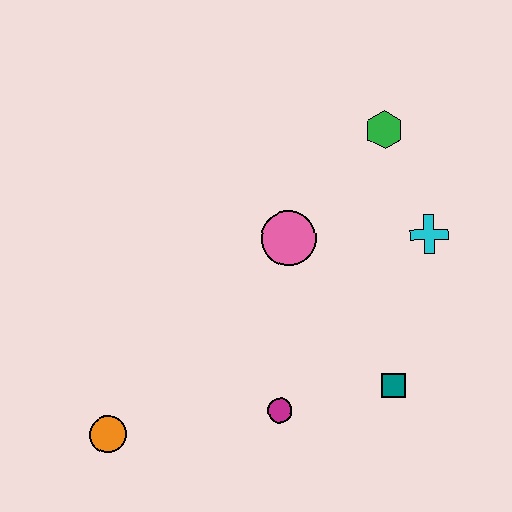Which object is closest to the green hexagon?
The cyan cross is closest to the green hexagon.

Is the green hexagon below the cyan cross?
No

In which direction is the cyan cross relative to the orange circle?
The cyan cross is to the right of the orange circle.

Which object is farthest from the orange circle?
The green hexagon is farthest from the orange circle.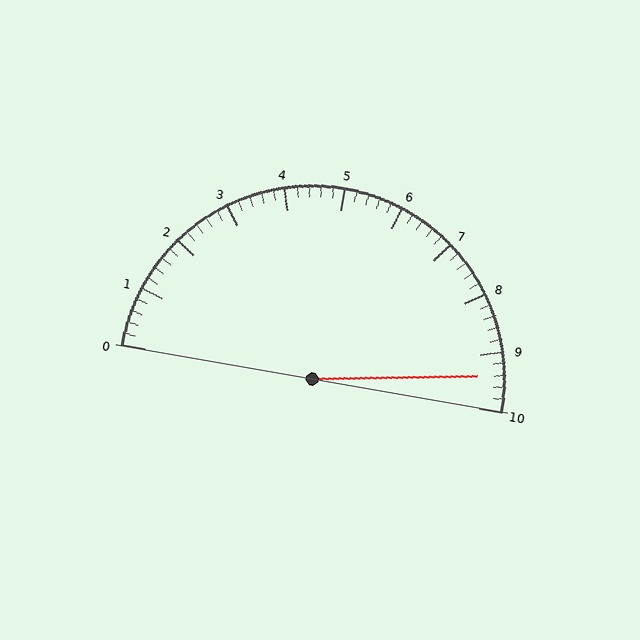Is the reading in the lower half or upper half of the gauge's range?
The reading is in the upper half of the range (0 to 10).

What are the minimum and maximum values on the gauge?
The gauge ranges from 0 to 10.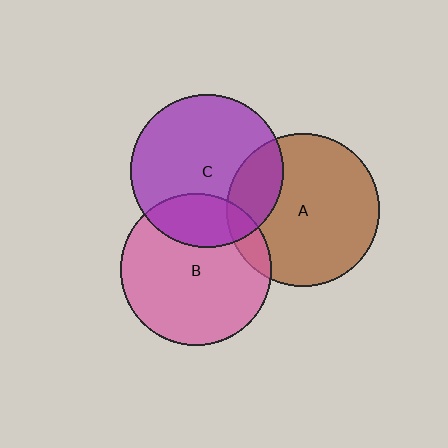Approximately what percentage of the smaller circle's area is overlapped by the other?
Approximately 10%.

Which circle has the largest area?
Circle C (purple).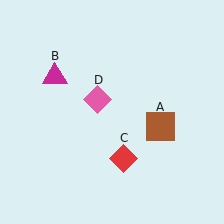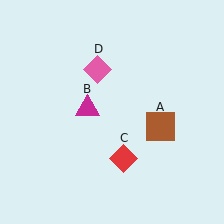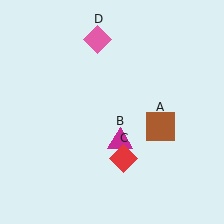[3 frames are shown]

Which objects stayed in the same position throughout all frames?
Brown square (object A) and red diamond (object C) remained stationary.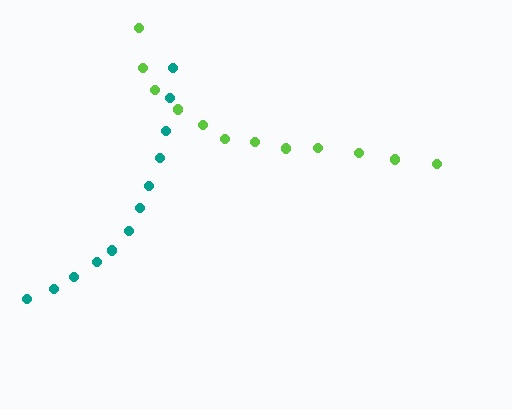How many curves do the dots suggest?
There are 2 distinct paths.